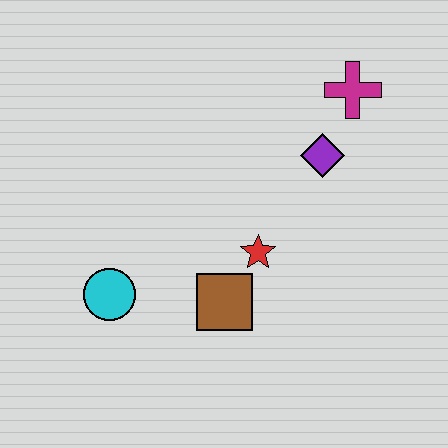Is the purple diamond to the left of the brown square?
No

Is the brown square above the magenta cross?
No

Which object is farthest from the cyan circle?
The magenta cross is farthest from the cyan circle.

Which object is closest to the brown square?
The red star is closest to the brown square.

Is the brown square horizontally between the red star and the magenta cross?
No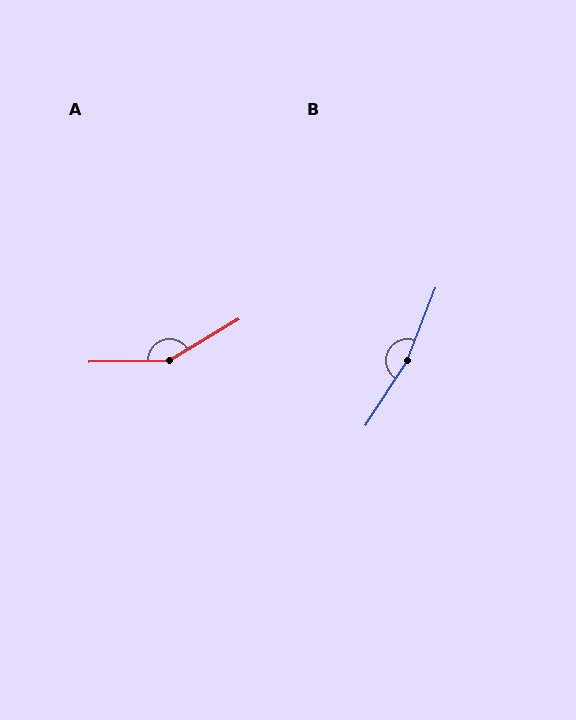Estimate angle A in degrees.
Approximately 150 degrees.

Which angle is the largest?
B, at approximately 168 degrees.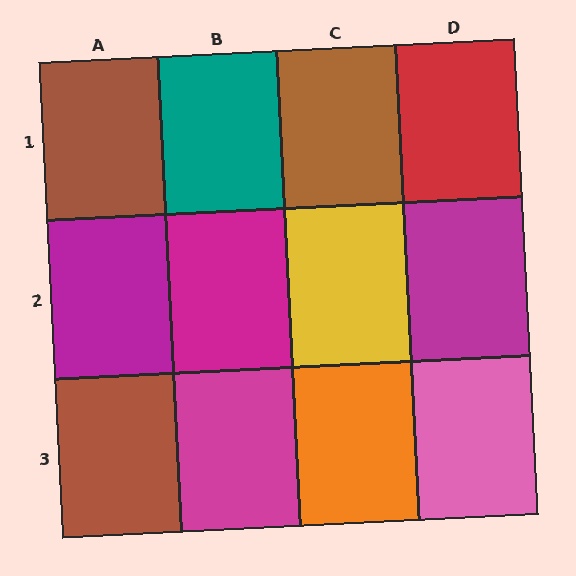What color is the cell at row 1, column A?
Brown.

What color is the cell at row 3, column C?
Orange.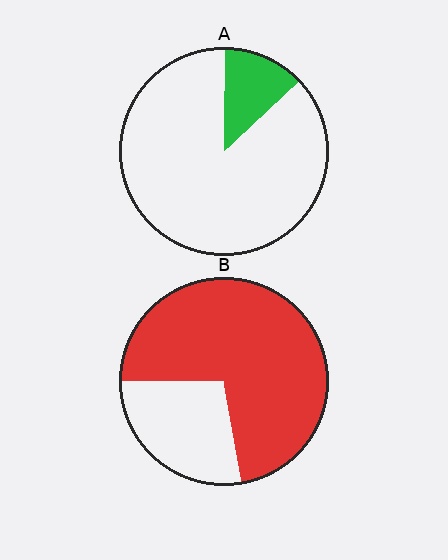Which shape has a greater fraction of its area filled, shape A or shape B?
Shape B.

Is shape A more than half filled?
No.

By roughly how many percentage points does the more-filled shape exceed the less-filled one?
By roughly 60 percentage points (B over A).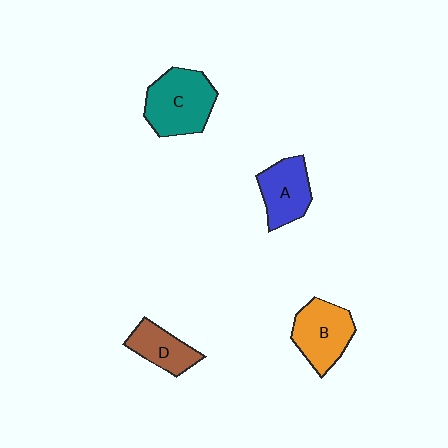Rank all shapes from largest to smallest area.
From largest to smallest: C (teal), B (orange), A (blue), D (brown).